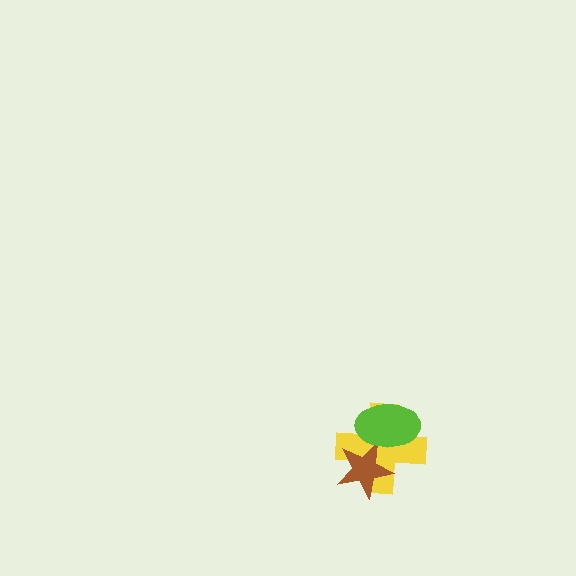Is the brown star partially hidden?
Yes, it is partially covered by another shape.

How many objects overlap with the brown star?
2 objects overlap with the brown star.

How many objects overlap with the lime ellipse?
2 objects overlap with the lime ellipse.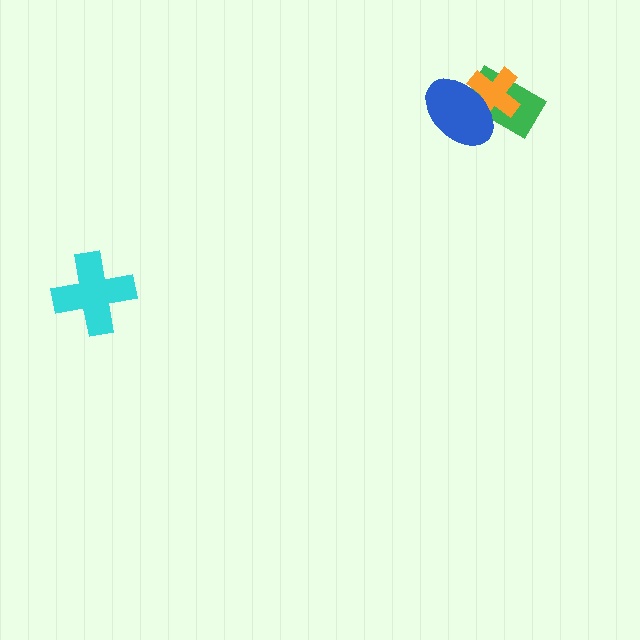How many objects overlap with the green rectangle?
2 objects overlap with the green rectangle.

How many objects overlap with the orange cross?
2 objects overlap with the orange cross.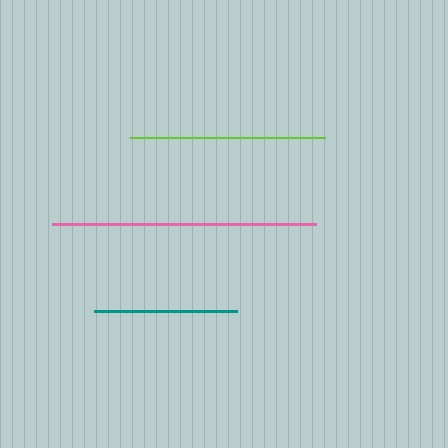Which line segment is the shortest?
The teal line is the shortest at approximately 143 pixels.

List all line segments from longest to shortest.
From longest to shortest: pink, lime, teal.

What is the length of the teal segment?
The teal segment is approximately 143 pixels long.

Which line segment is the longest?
The pink line is the longest at approximately 264 pixels.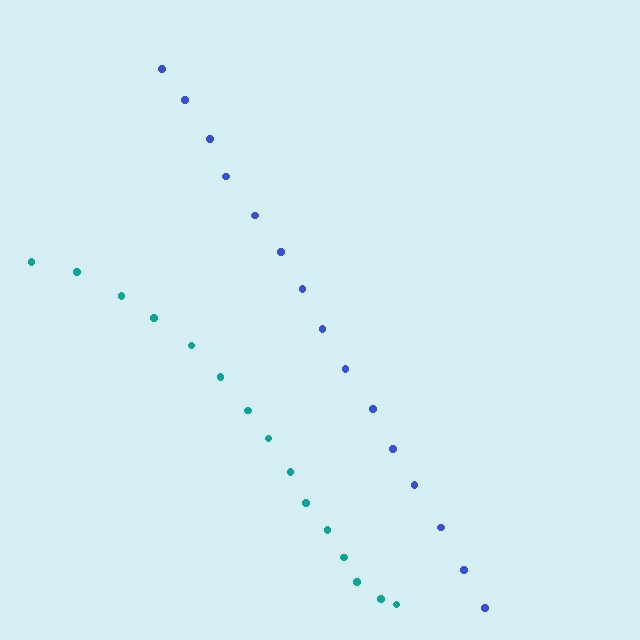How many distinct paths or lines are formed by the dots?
There are 2 distinct paths.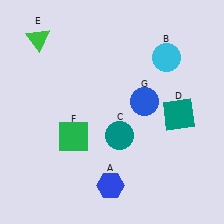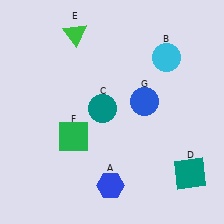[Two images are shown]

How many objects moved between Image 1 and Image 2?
3 objects moved between the two images.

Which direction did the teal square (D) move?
The teal square (D) moved down.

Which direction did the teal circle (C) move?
The teal circle (C) moved up.